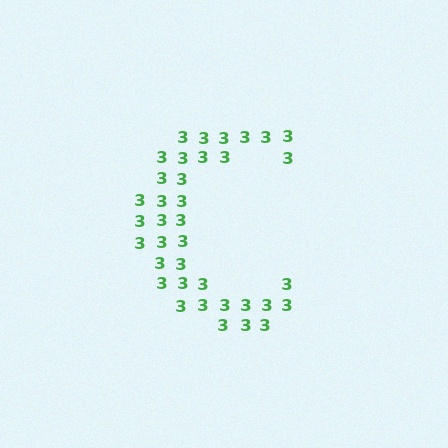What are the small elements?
The small elements are digit 3's.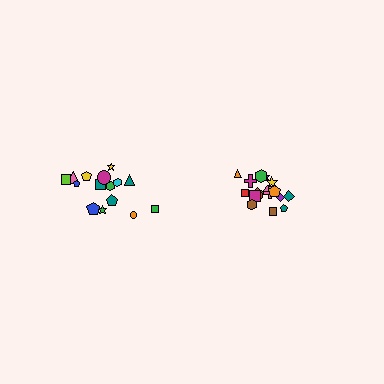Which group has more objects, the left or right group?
The right group.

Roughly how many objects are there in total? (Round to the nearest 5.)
Roughly 35 objects in total.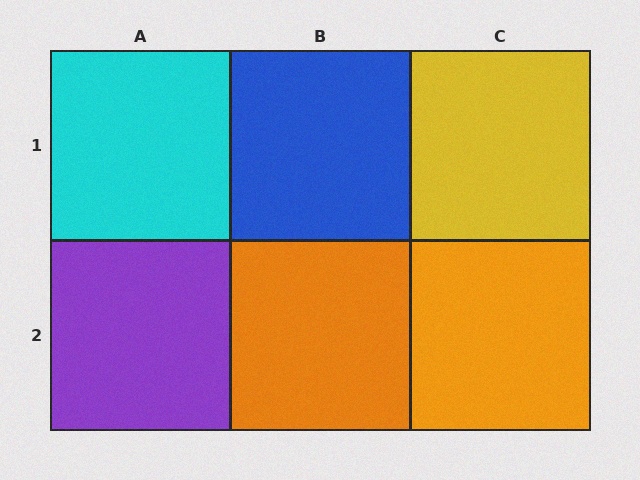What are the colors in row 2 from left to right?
Purple, orange, orange.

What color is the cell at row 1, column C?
Yellow.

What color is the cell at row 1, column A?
Cyan.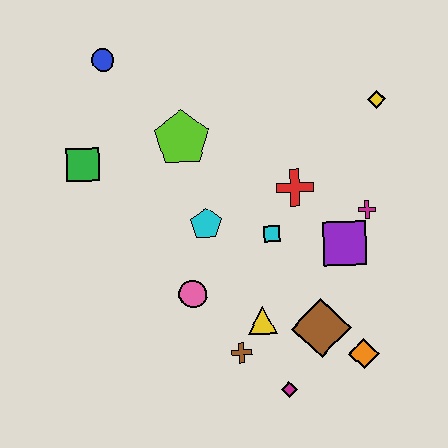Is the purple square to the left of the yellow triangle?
No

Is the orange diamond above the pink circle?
No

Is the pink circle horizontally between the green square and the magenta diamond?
Yes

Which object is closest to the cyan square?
The red cross is closest to the cyan square.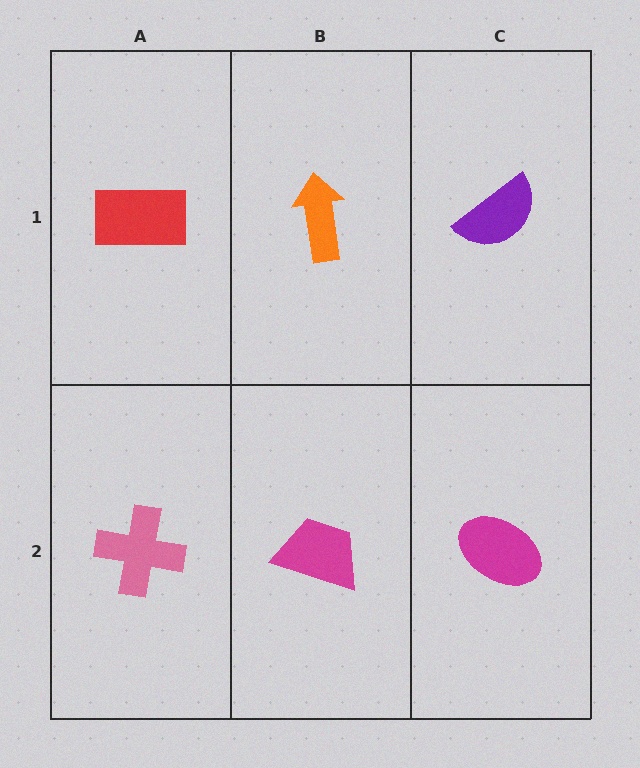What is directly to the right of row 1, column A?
An orange arrow.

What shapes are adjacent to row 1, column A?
A pink cross (row 2, column A), an orange arrow (row 1, column B).